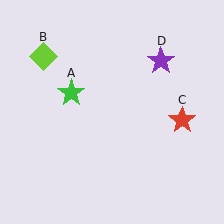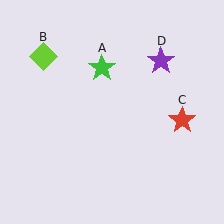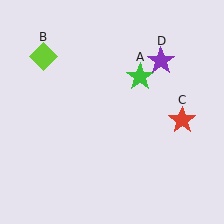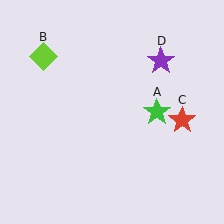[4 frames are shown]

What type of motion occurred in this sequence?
The green star (object A) rotated clockwise around the center of the scene.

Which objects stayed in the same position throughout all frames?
Lime diamond (object B) and red star (object C) and purple star (object D) remained stationary.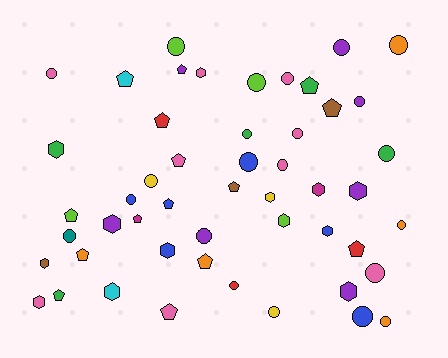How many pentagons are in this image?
There are 15 pentagons.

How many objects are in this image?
There are 50 objects.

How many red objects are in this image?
There are 3 red objects.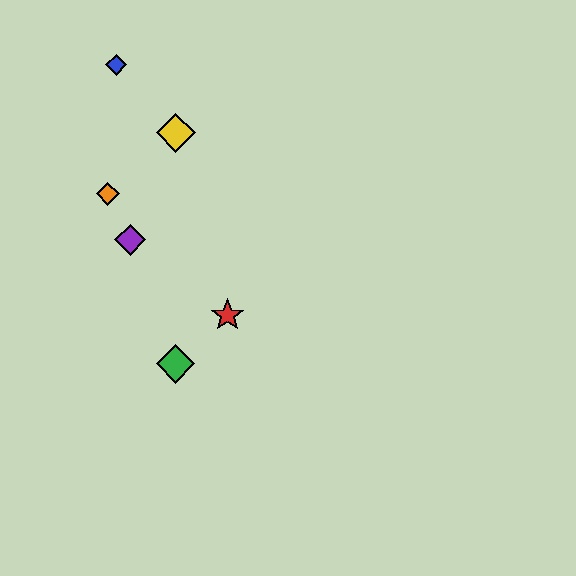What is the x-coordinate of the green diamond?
The green diamond is at x≈176.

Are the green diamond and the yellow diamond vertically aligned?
Yes, both are at x≈176.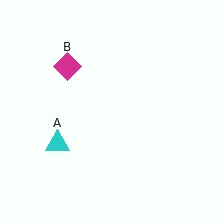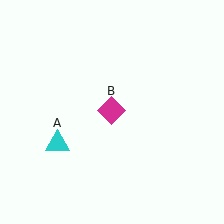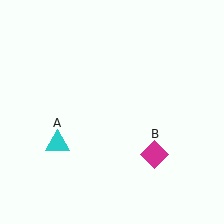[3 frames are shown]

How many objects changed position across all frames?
1 object changed position: magenta diamond (object B).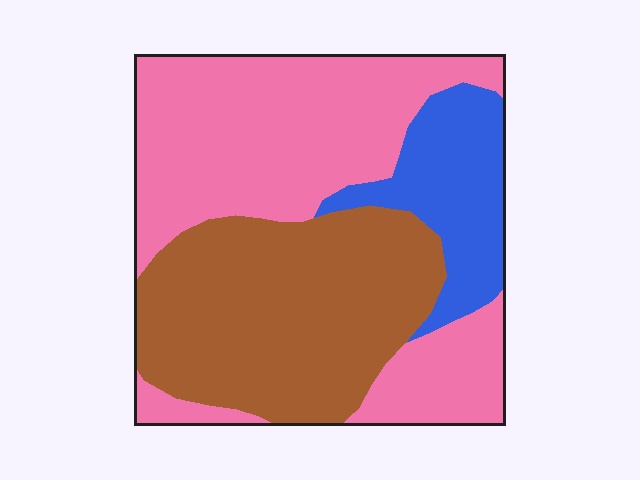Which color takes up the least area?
Blue, at roughly 15%.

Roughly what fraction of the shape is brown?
Brown takes up between a quarter and a half of the shape.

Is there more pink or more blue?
Pink.